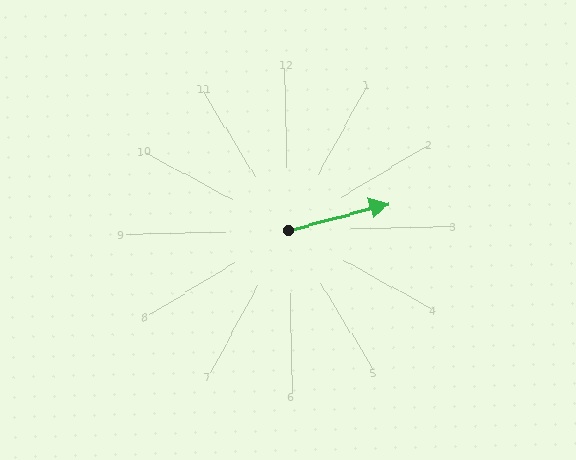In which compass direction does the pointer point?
East.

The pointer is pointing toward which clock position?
Roughly 3 o'clock.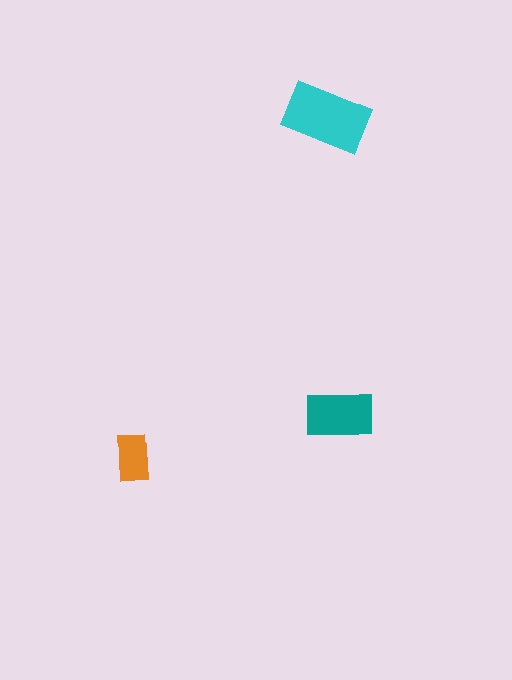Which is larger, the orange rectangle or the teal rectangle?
The teal one.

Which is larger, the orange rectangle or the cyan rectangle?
The cyan one.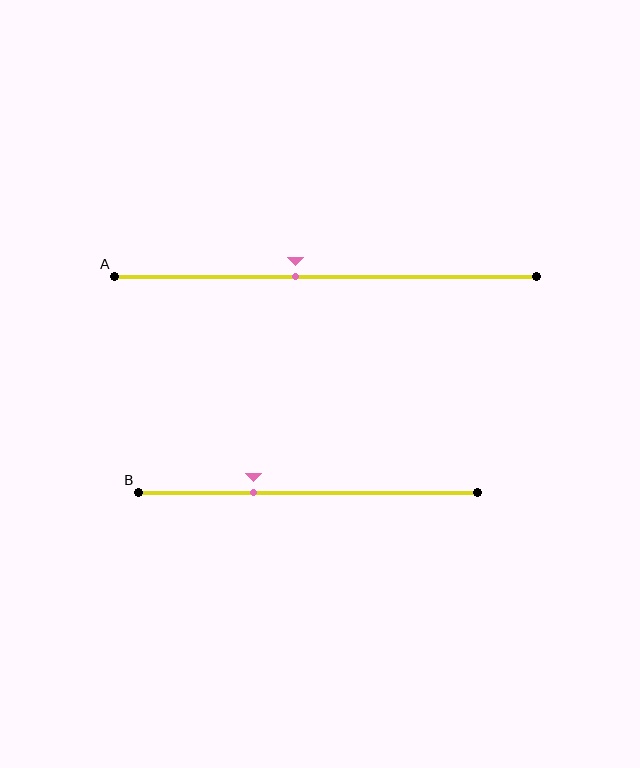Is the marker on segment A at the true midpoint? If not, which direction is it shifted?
No, the marker on segment A is shifted to the left by about 7% of the segment length.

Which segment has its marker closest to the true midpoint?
Segment A has its marker closest to the true midpoint.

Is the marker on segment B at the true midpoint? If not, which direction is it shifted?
No, the marker on segment B is shifted to the left by about 16% of the segment length.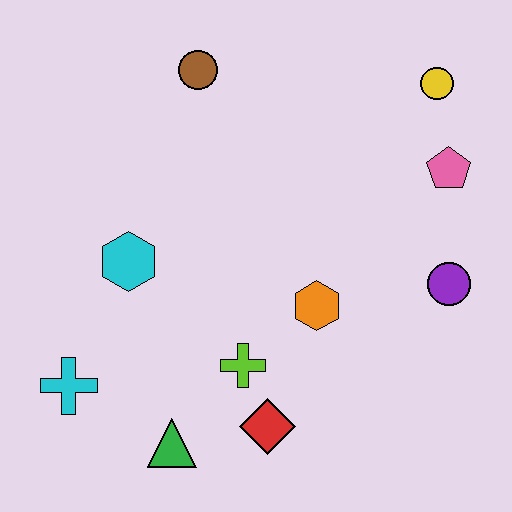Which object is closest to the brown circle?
The cyan hexagon is closest to the brown circle.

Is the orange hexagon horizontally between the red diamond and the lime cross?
No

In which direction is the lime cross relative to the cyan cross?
The lime cross is to the right of the cyan cross.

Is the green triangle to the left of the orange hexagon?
Yes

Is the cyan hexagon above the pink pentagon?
No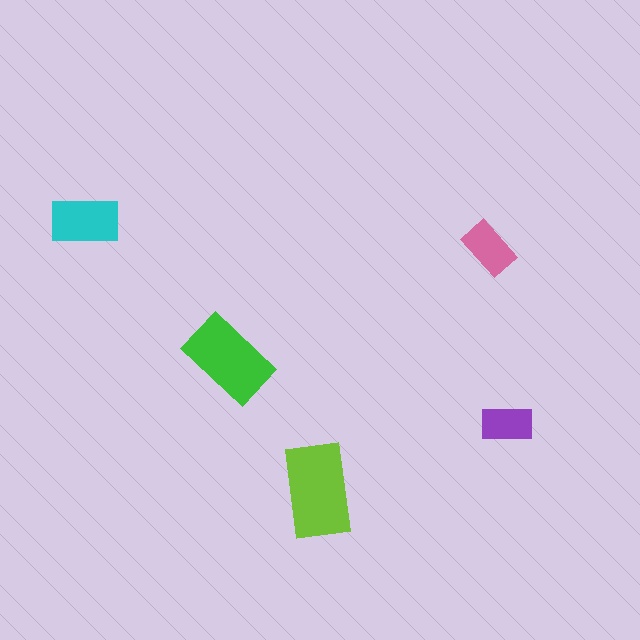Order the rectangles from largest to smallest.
the lime one, the green one, the cyan one, the pink one, the purple one.